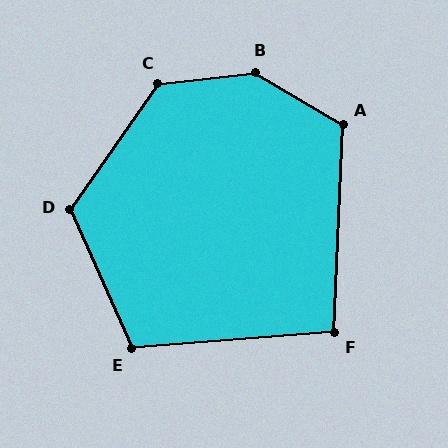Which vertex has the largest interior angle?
B, at approximately 142 degrees.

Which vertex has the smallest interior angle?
F, at approximately 97 degrees.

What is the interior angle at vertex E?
Approximately 110 degrees (obtuse).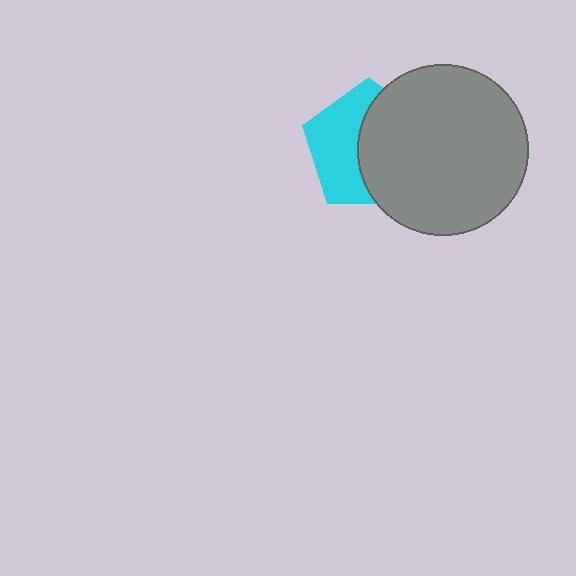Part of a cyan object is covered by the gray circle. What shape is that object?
It is a pentagon.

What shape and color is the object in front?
The object in front is a gray circle.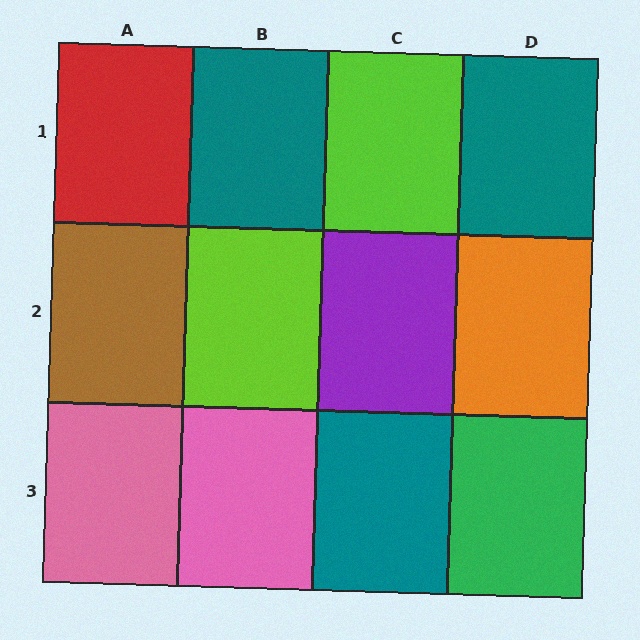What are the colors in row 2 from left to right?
Brown, lime, purple, orange.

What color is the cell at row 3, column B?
Pink.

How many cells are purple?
1 cell is purple.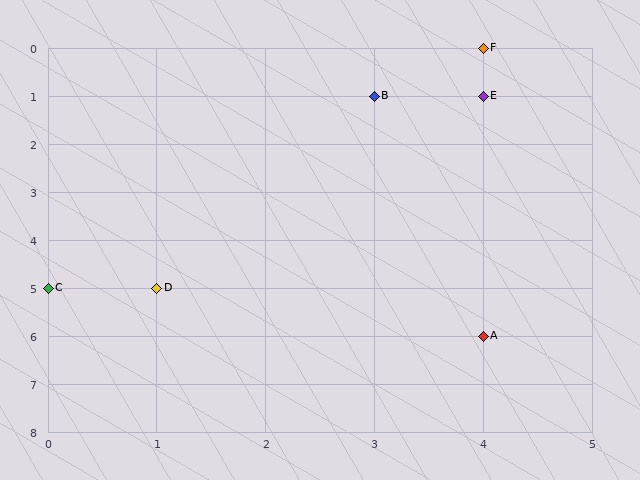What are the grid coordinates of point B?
Point B is at grid coordinates (3, 1).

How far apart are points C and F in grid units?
Points C and F are 4 columns and 5 rows apart (about 6.4 grid units diagonally).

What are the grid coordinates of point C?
Point C is at grid coordinates (0, 5).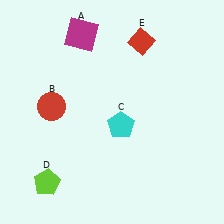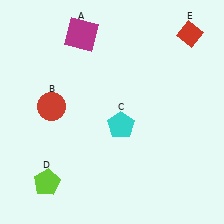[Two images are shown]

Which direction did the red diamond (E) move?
The red diamond (E) moved right.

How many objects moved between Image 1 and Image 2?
1 object moved between the two images.